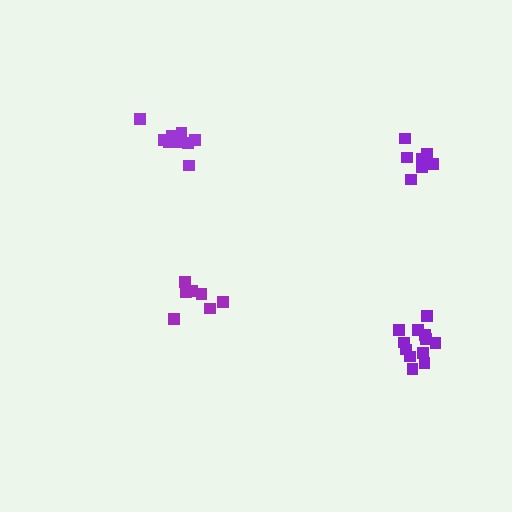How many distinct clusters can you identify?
There are 4 distinct clusters.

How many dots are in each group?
Group 1: 7 dots, Group 2: 7 dots, Group 3: 11 dots, Group 4: 12 dots (37 total).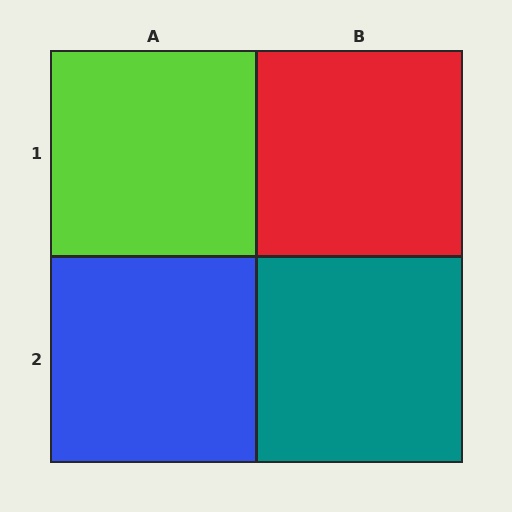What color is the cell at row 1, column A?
Lime.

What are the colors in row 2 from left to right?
Blue, teal.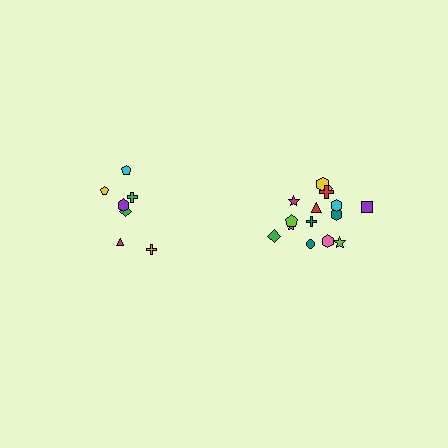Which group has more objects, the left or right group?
The right group.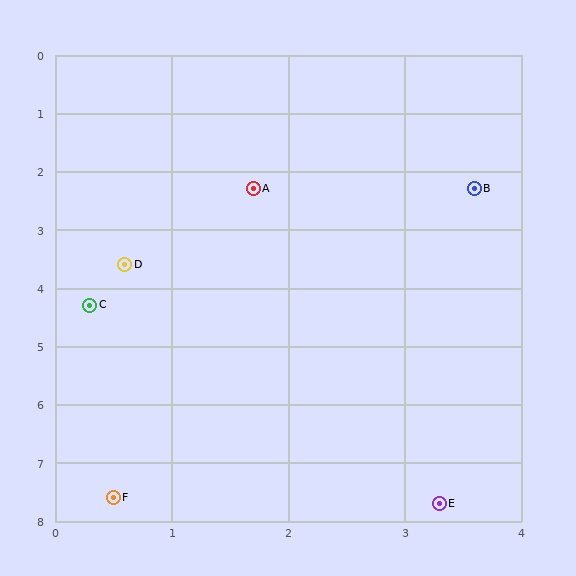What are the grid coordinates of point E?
Point E is at approximately (3.3, 7.7).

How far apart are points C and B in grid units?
Points C and B are about 3.9 grid units apart.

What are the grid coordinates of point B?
Point B is at approximately (3.6, 2.3).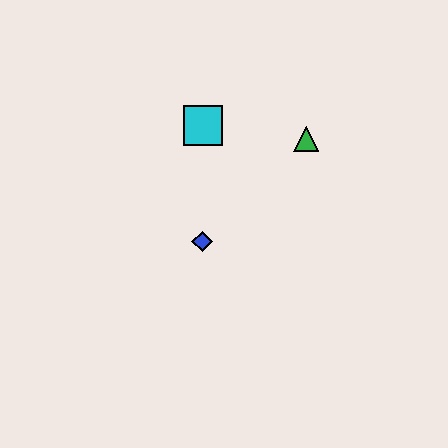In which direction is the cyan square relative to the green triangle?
The cyan square is to the left of the green triangle.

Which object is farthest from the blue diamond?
The green triangle is farthest from the blue diamond.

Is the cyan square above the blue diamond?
Yes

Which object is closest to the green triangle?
The cyan square is closest to the green triangle.